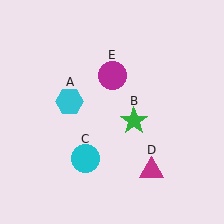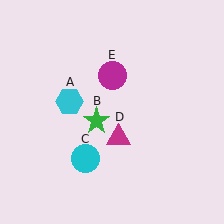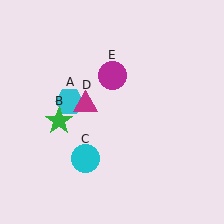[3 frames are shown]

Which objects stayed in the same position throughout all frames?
Cyan hexagon (object A) and cyan circle (object C) and magenta circle (object E) remained stationary.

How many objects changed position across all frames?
2 objects changed position: green star (object B), magenta triangle (object D).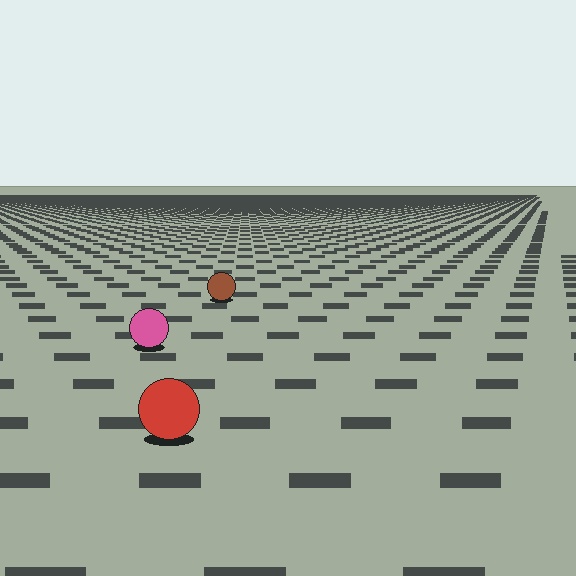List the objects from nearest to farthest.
From nearest to farthest: the red circle, the pink circle, the brown circle.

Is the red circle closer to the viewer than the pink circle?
Yes. The red circle is closer — you can tell from the texture gradient: the ground texture is coarser near it.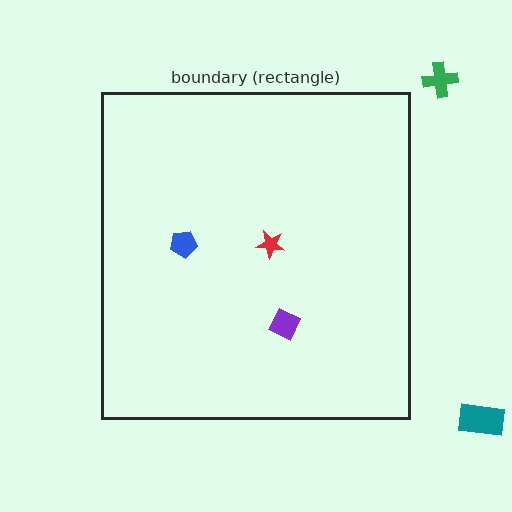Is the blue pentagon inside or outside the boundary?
Inside.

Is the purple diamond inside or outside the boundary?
Inside.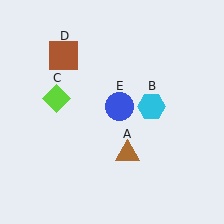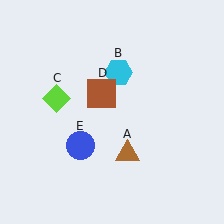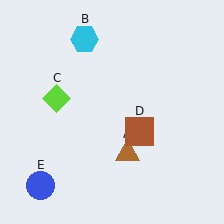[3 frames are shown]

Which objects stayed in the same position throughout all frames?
Brown triangle (object A) and lime diamond (object C) remained stationary.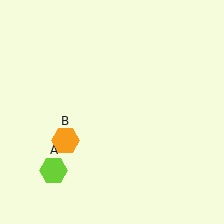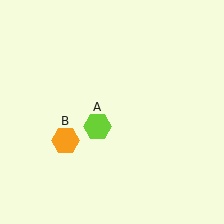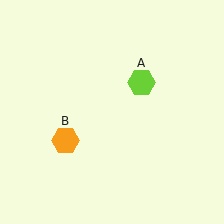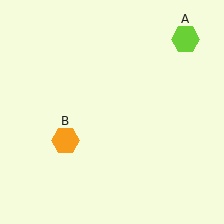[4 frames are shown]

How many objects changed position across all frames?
1 object changed position: lime hexagon (object A).